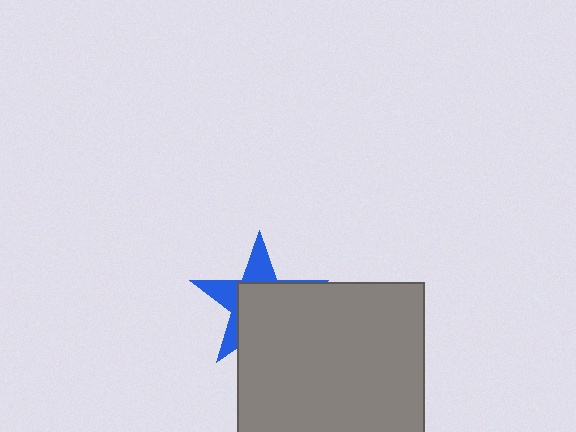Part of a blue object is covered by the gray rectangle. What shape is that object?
It is a star.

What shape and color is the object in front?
The object in front is a gray rectangle.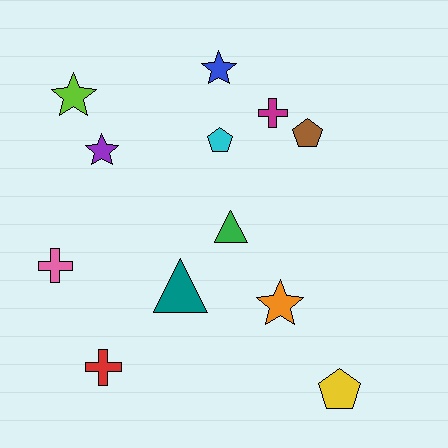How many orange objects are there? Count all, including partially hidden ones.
There is 1 orange object.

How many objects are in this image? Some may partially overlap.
There are 12 objects.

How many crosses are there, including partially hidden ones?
There are 3 crosses.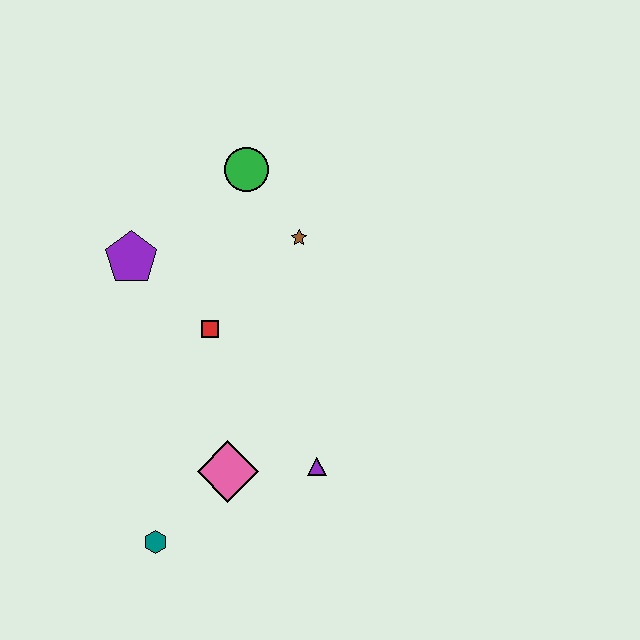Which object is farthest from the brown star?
The teal hexagon is farthest from the brown star.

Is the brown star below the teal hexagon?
No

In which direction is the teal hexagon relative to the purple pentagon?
The teal hexagon is below the purple pentagon.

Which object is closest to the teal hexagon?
The pink diamond is closest to the teal hexagon.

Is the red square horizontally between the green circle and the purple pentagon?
Yes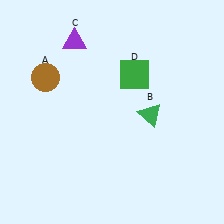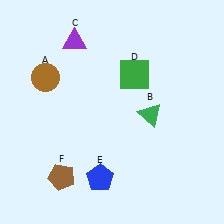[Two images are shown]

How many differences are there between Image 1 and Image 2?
There are 2 differences between the two images.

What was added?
A blue pentagon (E), a brown pentagon (F) were added in Image 2.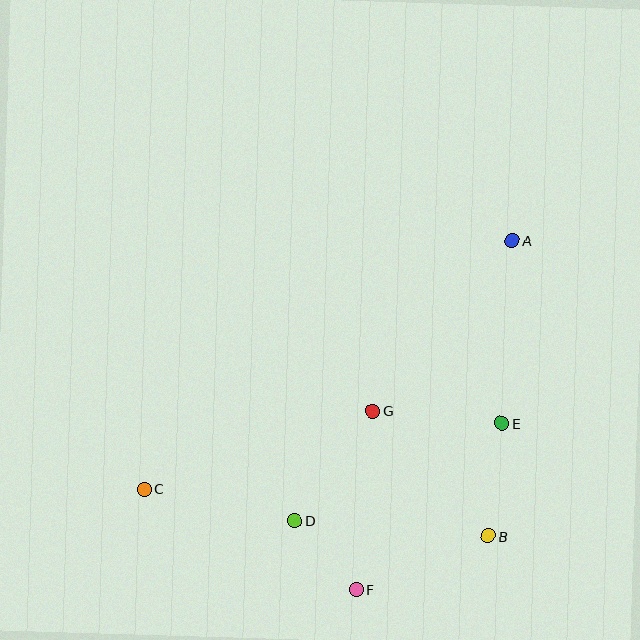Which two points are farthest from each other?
Points A and C are farthest from each other.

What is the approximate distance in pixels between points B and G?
The distance between B and G is approximately 170 pixels.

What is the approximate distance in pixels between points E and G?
The distance between E and G is approximately 130 pixels.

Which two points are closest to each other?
Points D and F are closest to each other.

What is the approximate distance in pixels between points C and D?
The distance between C and D is approximately 154 pixels.